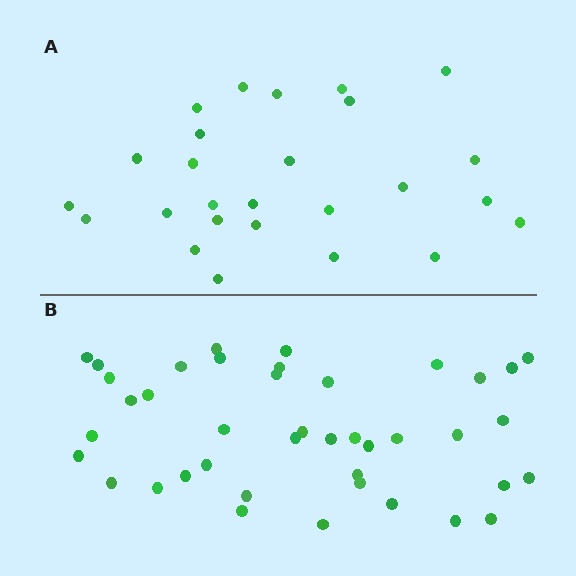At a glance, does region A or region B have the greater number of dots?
Region B (the bottom region) has more dots.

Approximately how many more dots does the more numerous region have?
Region B has approximately 15 more dots than region A.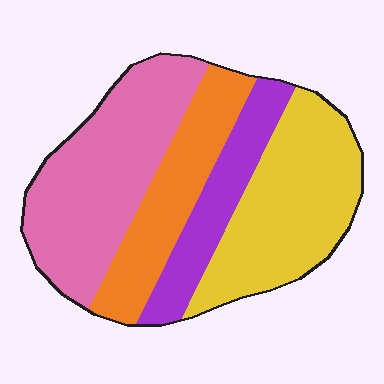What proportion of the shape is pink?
Pink takes up between a third and a half of the shape.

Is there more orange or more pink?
Pink.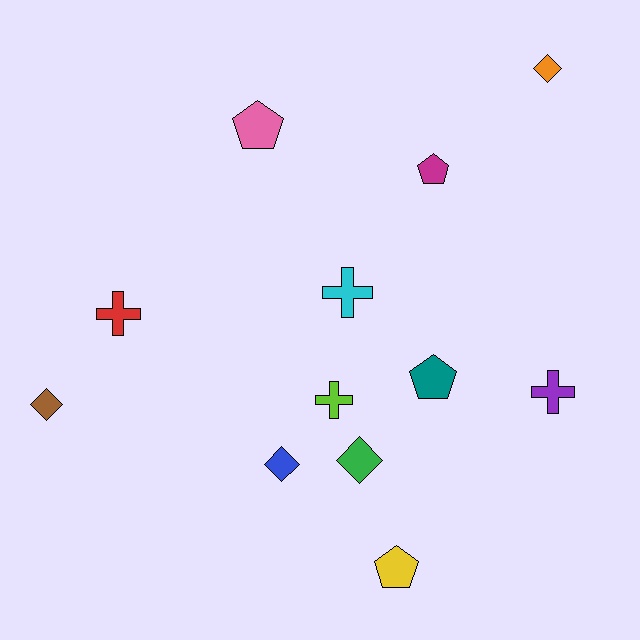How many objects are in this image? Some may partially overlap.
There are 12 objects.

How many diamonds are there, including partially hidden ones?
There are 4 diamonds.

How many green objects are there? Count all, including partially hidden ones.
There is 1 green object.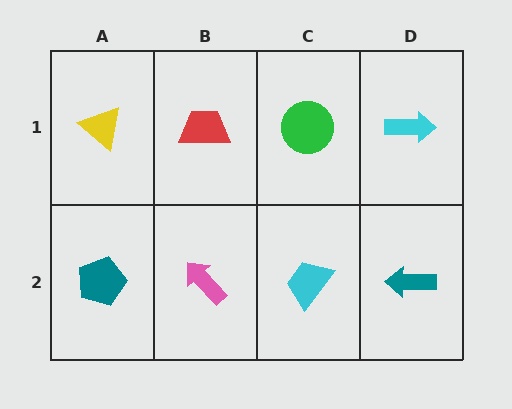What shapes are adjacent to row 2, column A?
A yellow triangle (row 1, column A), a pink arrow (row 2, column B).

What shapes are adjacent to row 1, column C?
A cyan trapezoid (row 2, column C), a red trapezoid (row 1, column B), a cyan arrow (row 1, column D).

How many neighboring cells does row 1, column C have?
3.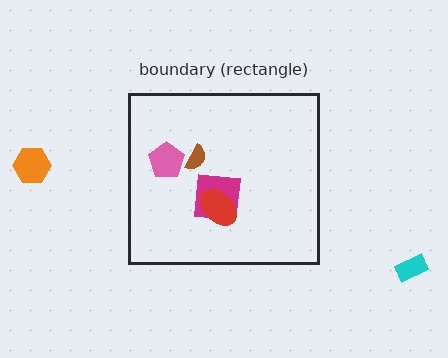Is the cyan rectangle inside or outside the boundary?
Outside.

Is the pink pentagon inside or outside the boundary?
Inside.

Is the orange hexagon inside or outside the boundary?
Outside.